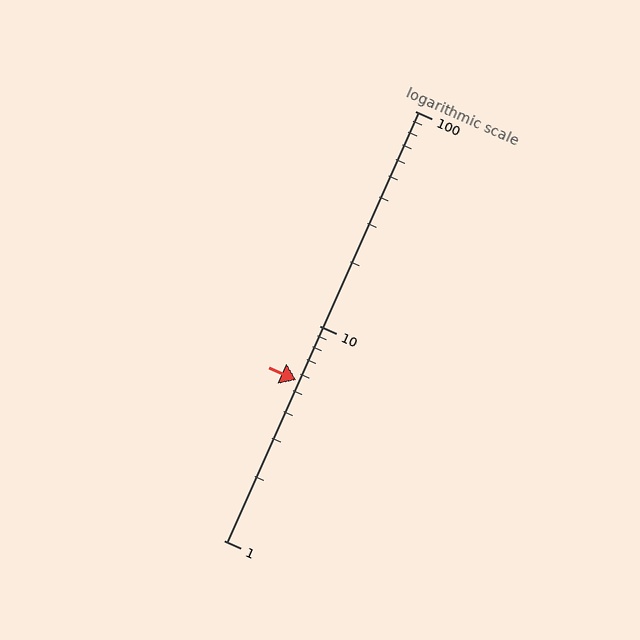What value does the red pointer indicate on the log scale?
The pointer indicates approximately 5.6.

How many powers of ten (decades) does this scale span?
The scale spans 2 decades, from 1 to 100.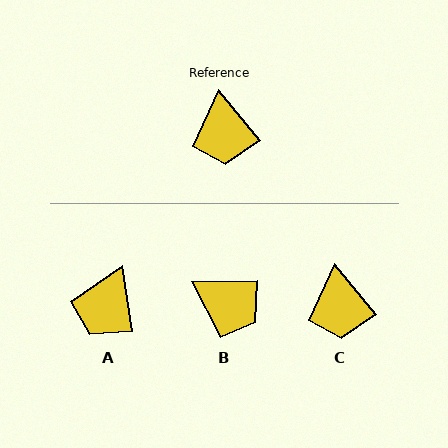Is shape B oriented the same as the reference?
No, it is off by about 52 degrees.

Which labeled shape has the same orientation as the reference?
C.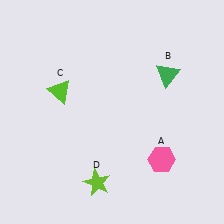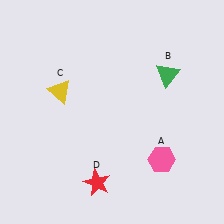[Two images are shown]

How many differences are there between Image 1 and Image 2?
There are 2 differences between the two images.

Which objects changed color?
C changed from lime to yellow. D changed from lime to red.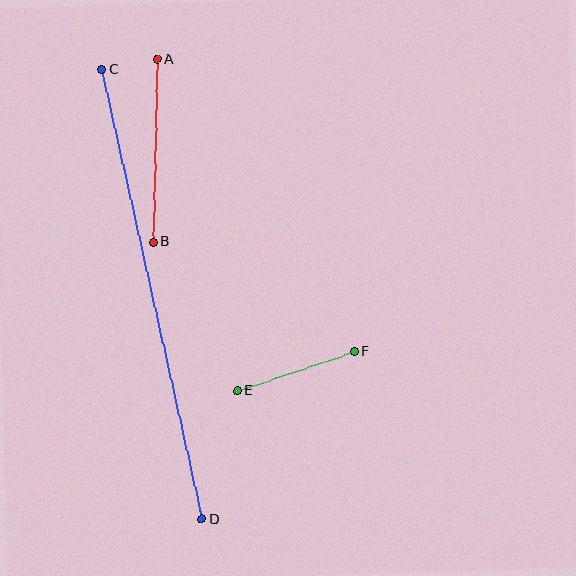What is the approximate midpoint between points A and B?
The midpoint is at approximately (155, 151) pixels.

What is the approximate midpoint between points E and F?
The midpoint is at approximately (295, 371) pixels.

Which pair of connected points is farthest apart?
Points C and D are farthest apart.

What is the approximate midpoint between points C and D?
The midpoint is at approximately (152, 294) pixels.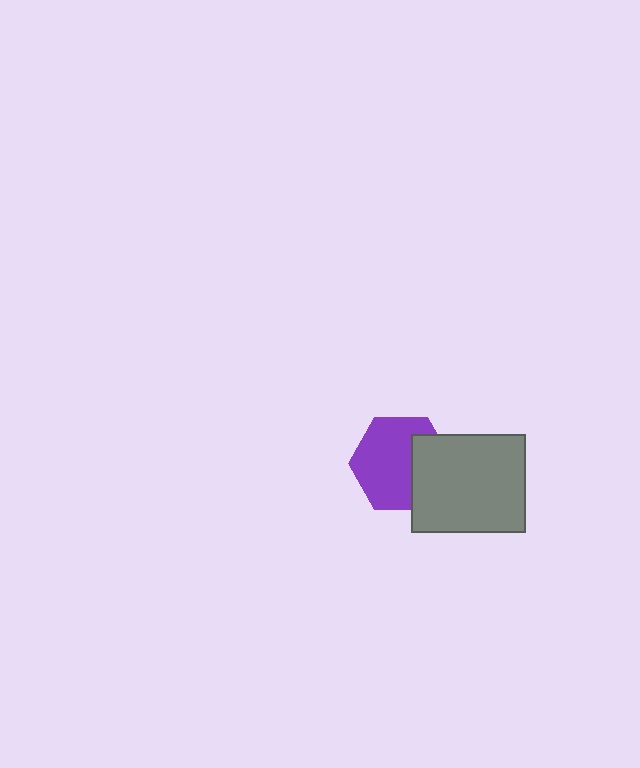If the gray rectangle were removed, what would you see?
You would see the complete purple hexagon.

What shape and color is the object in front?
The object in front is a gray rectangle.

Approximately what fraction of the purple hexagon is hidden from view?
Roughly 33% of the purple hexagon is hidden behind the gray rectangle.